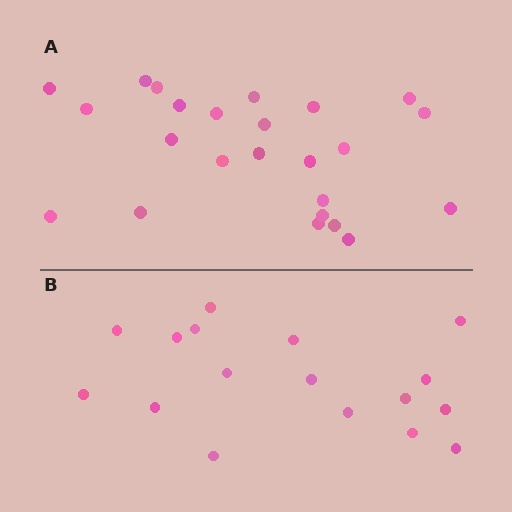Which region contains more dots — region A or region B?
Region A (the top region) has more dots.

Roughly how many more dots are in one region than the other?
Region A has roughly 8 or so more dots than region B.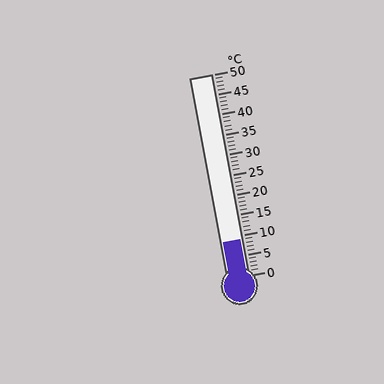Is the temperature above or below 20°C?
The temperature is below 20°C.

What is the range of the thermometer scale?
The thermometer scale ranges from 0°C to 50°C.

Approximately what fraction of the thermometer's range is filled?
The thermometer is filled to approximately 20% of its range.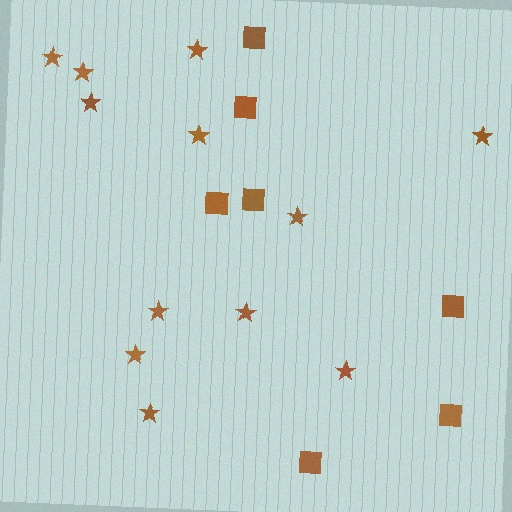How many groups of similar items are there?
There are 2 groups: one group of stars (12) and one group of squares (7).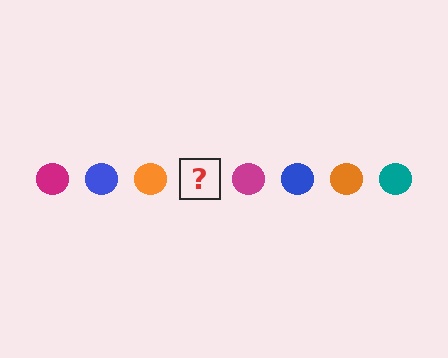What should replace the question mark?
The question mark should be replaced with a teal circle.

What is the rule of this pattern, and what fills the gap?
The rule is that the pattern cycles through magenta, blue, orange, teal circles. The gap should be filled with a teal circle.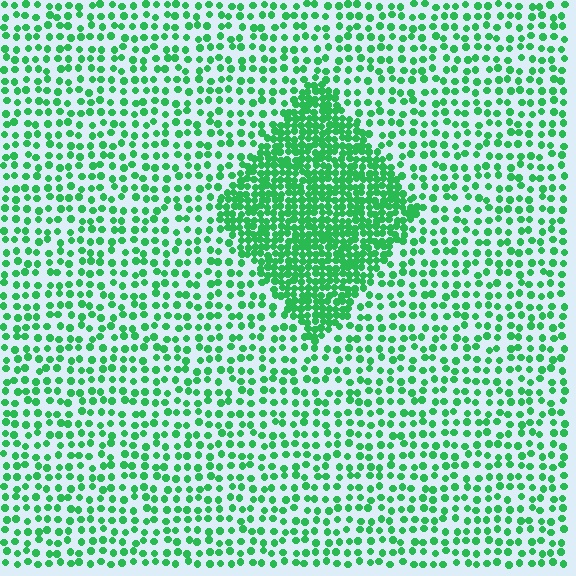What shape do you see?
I see a diamond.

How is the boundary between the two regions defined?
The boundary is defined by a change in element density (approximately 2.5x ratio). All elements are the same color, size, and shape.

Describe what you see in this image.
The image contains small green elements arranged at two different densities. A diamond-shaped region is visible where the elements are more densely packed than the surrounding area.